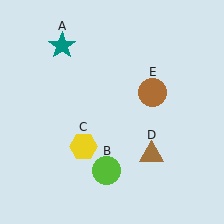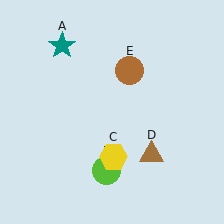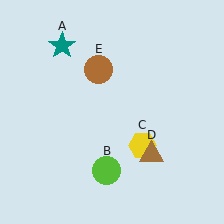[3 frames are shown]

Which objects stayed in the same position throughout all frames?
Teal star (object A) and lime circle (object B) and brown triangle (object D) remained stationary.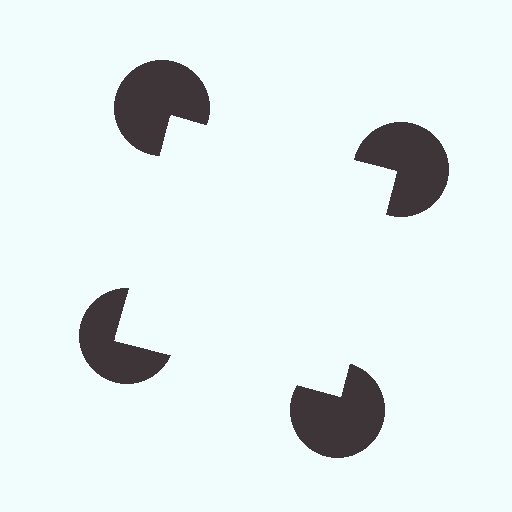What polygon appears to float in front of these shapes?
An illusory square — its edges are inferred from the aligned wedge cuts in the pac-man discs, not physically drawn.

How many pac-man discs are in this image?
There are 4 — one at each vertex of the illusory square.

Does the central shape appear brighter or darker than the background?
It typically appears slightly brighter than the background, even though no actual brightness change is drawn.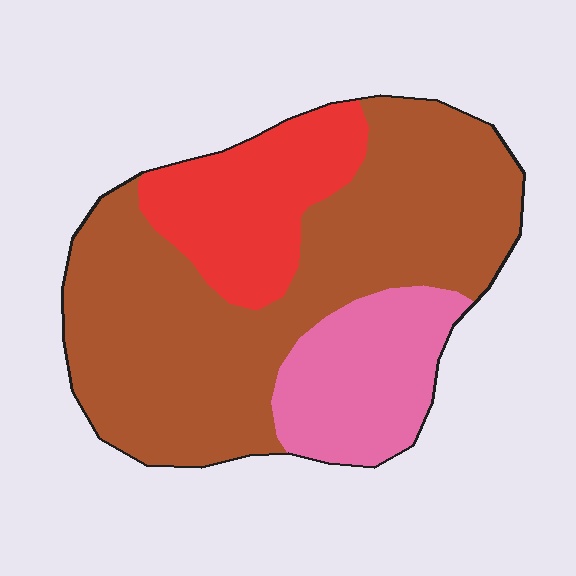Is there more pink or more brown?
Brown.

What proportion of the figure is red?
Red takes up less than a quarter of the figure.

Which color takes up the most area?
Brown, at roughly 60%.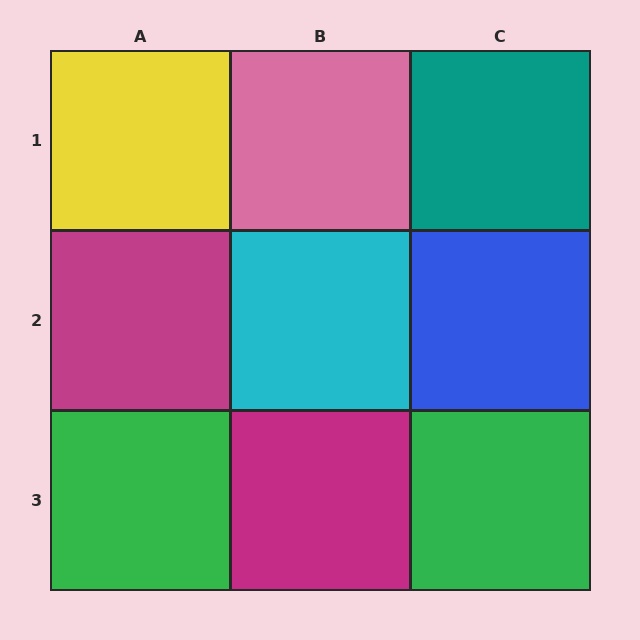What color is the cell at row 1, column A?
Yellow.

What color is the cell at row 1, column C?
Teal.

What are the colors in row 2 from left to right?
Magenta, cyan, blue.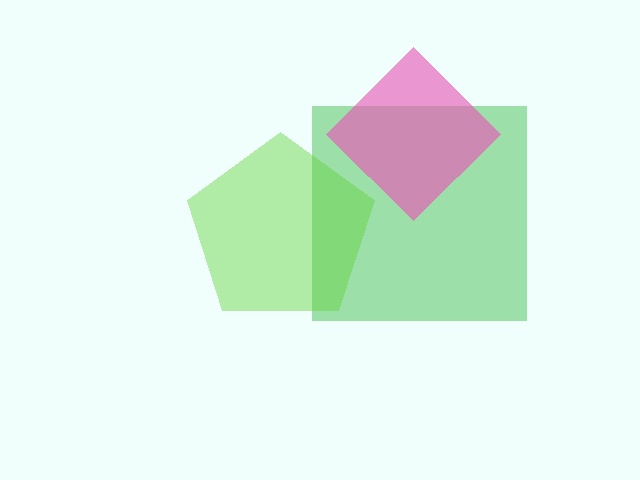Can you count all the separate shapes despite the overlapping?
Yes, there are 3 separate shapes.